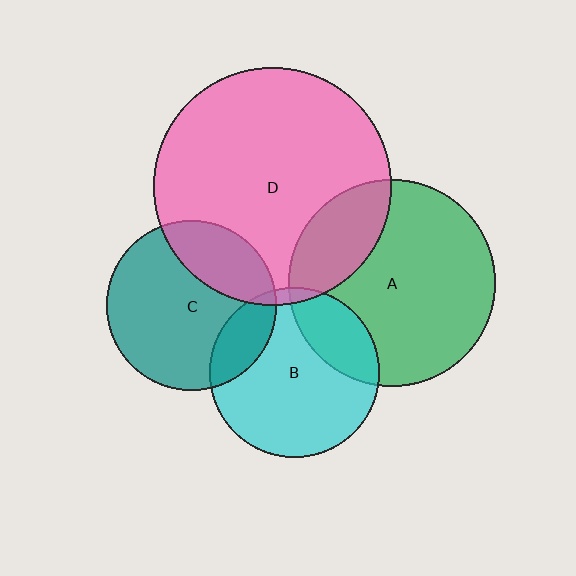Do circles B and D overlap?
Yes.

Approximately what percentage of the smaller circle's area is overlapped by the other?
Approximately 5%.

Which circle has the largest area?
Circle D (pink).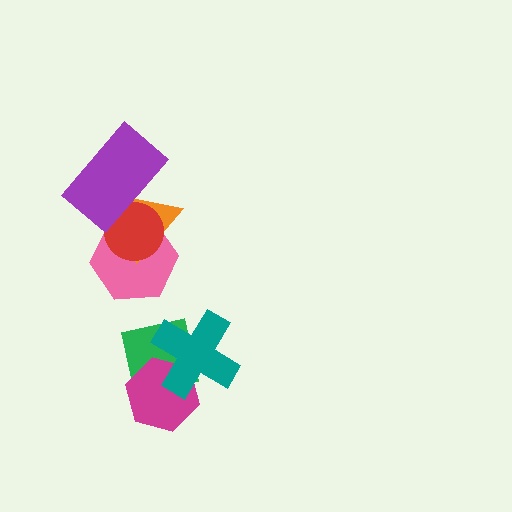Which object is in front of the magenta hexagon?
The teal cross is in front of the magenta hexagon.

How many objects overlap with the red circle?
3 objects overlap with the red circle.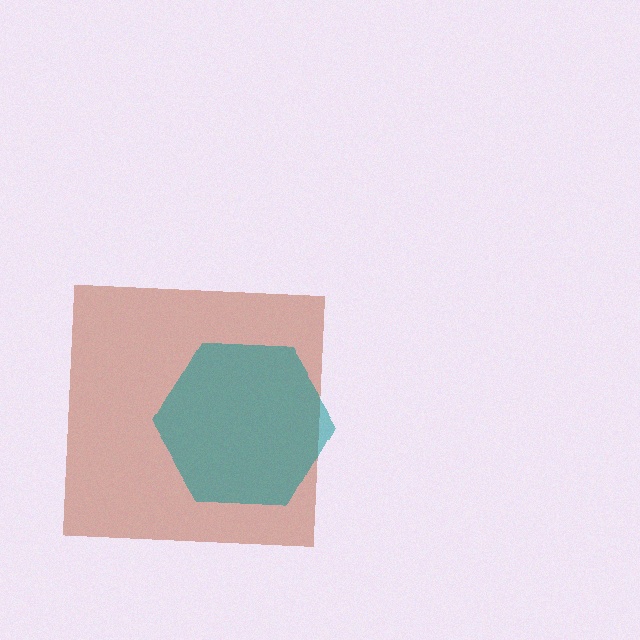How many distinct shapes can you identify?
There are 2 distinct shapes: a brown square, a teal hexagon.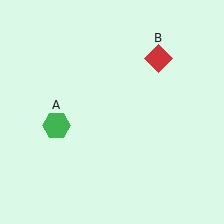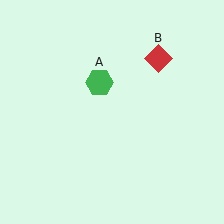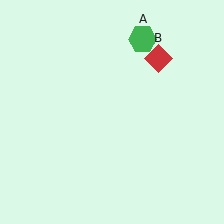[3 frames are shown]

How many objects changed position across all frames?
1 object changed position: green hexagon (object A).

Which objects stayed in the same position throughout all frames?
Red diamond (object B) remained stationary.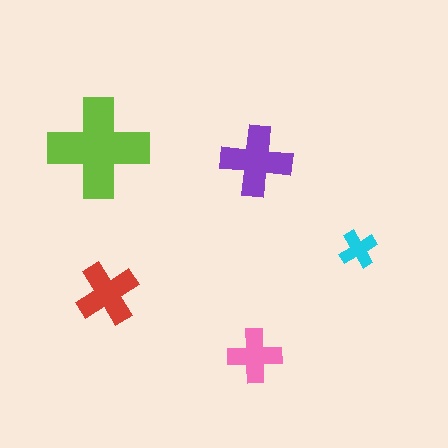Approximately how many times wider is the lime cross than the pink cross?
About 2 times wider.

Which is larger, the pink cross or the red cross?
The red one.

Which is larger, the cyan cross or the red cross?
The red one.